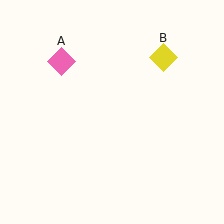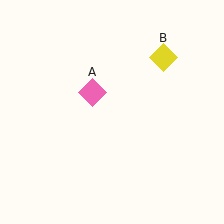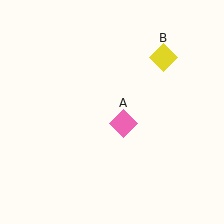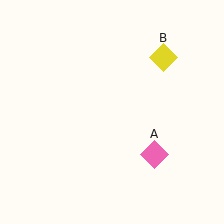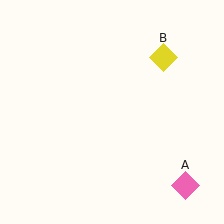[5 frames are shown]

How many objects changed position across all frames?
1 object changed position: pink diamond (object A).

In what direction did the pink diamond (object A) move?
The pink diamond (object A) moved down and to the right.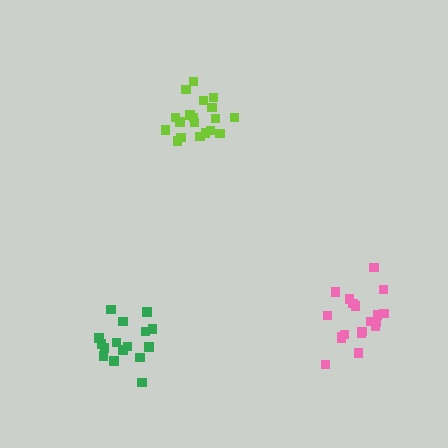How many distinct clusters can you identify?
There are 3 distinct clusters.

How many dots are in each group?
Group 1: 19 dots, Group 2: 20 dots, Group 3: 16 dots (55 total).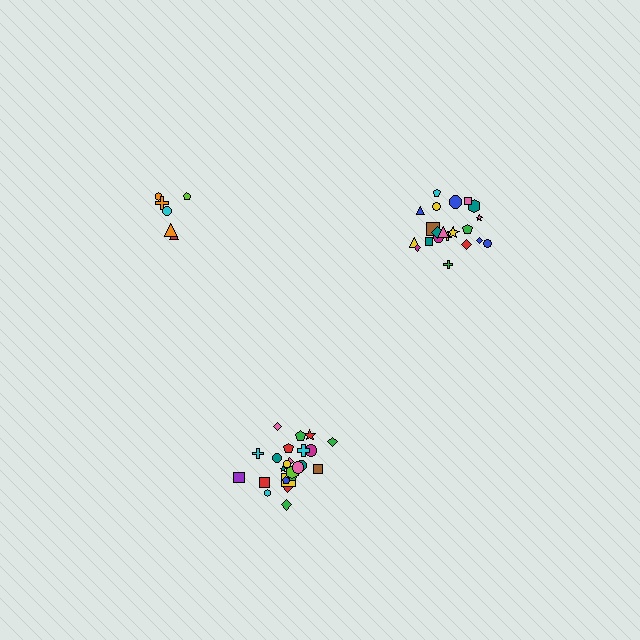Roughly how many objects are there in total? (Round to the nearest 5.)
Roughly 55 objects in total.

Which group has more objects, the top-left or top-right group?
The top-right group.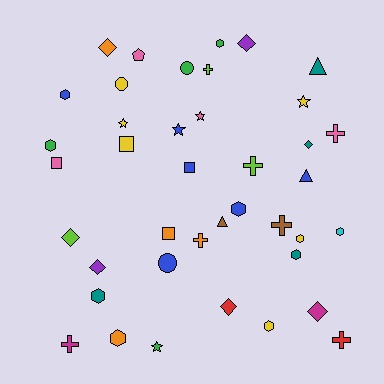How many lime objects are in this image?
There are 3 lime objects.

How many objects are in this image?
There are 40 objects.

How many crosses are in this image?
There are 7 crosses.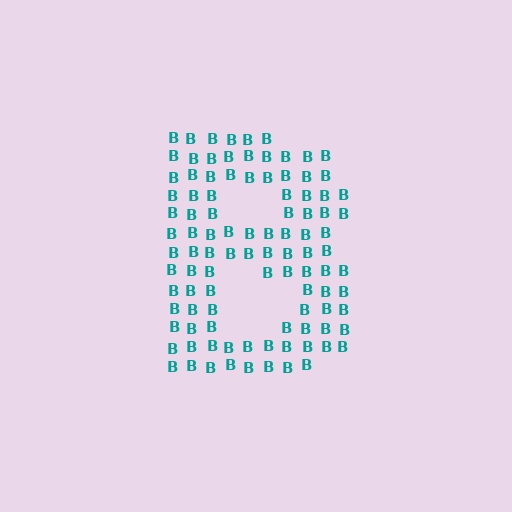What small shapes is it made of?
It is made of small letter B's.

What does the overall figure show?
The overall figure shows the letter B.